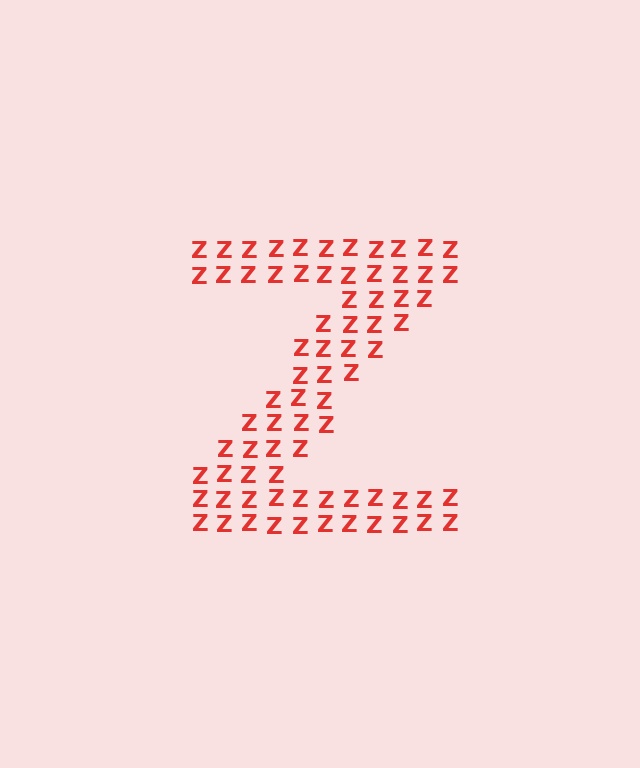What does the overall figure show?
The overall figure shows the letter Z.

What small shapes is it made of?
It is made of small letter Z's.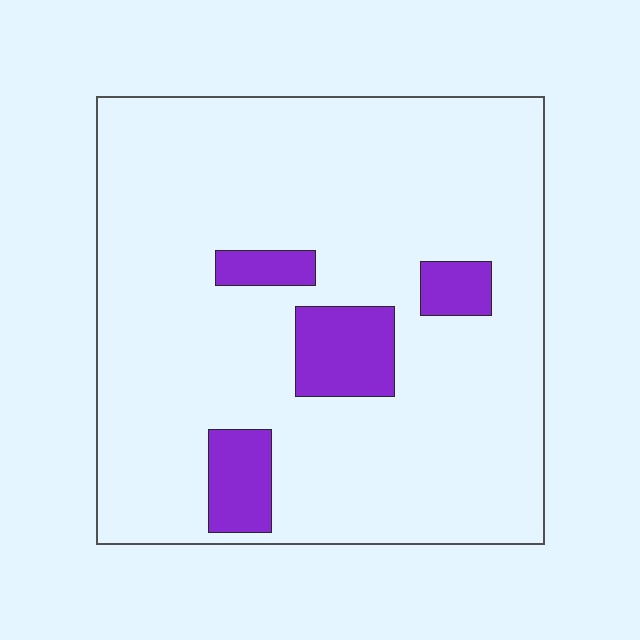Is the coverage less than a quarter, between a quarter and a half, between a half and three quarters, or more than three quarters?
Less than a quarter.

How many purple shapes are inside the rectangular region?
4.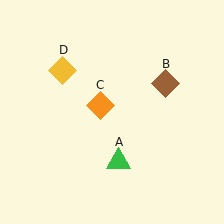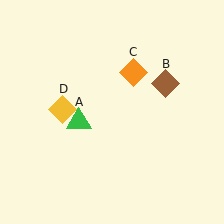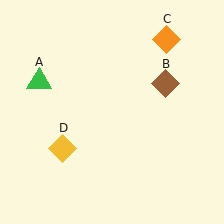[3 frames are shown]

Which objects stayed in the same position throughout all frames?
Brown diamond (object B) remained stationary.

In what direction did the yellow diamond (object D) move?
The yellow diamond (object D) moved down.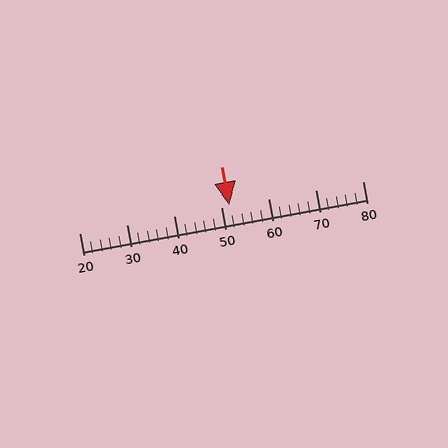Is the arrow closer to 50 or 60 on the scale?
The arrow is closer to 50.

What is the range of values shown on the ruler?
The ruler shows values from 20 to 80.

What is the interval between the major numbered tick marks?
The major tick marks are spaced 10 units apart.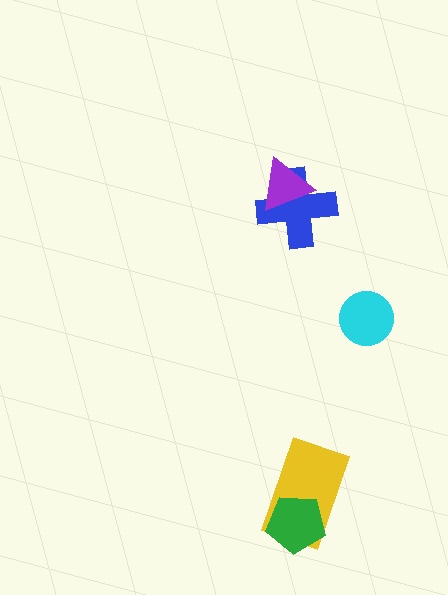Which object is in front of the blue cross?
The purple triangle is in front of the blue cross.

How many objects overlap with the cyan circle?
0 objects overlap with the cyan circle.